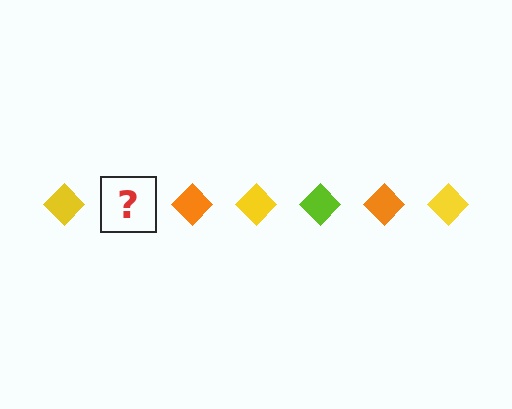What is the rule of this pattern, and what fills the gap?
The rule is that the pattern cycles through yellow, lime, orange diamonds. The gap should be filled with a lime diamond.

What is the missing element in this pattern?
The missing element is a lime diamond.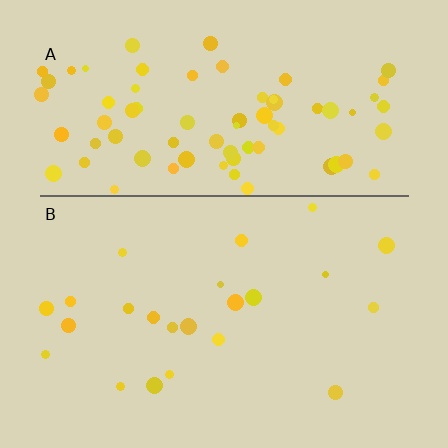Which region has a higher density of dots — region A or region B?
A (the top).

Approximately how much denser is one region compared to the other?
Approximately 3.4× — region A over region B.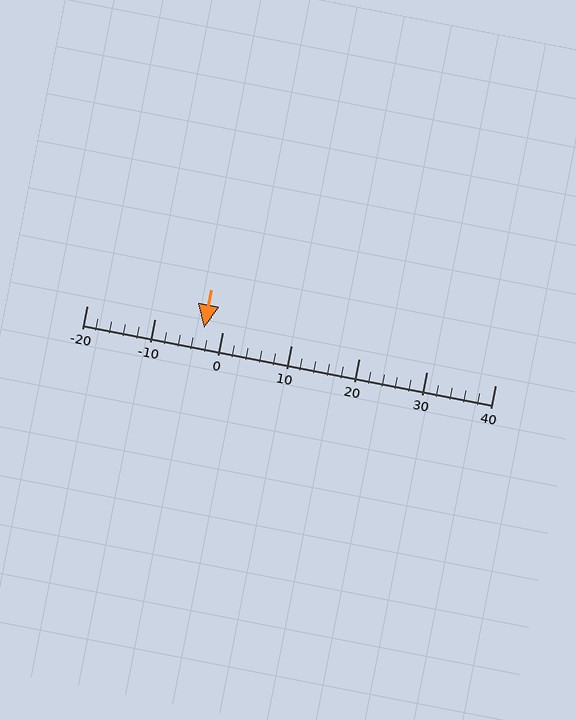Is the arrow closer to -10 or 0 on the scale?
The arrow is closer to 0.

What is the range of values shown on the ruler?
The ruler shows values from -20 to 40.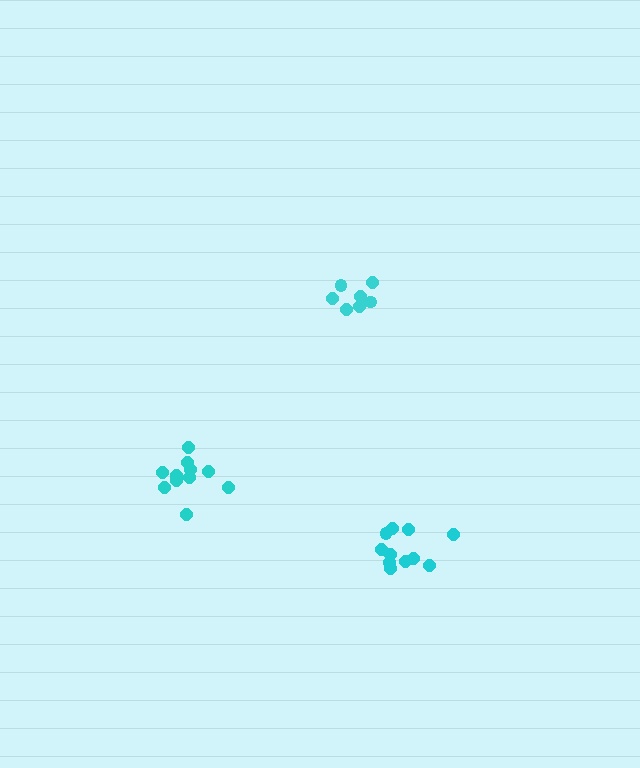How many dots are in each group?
Group 1: 11 dots, Group 2: 7 dots, Group 3: 11 dots (29 total).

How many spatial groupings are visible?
There are 3 spatial groupings.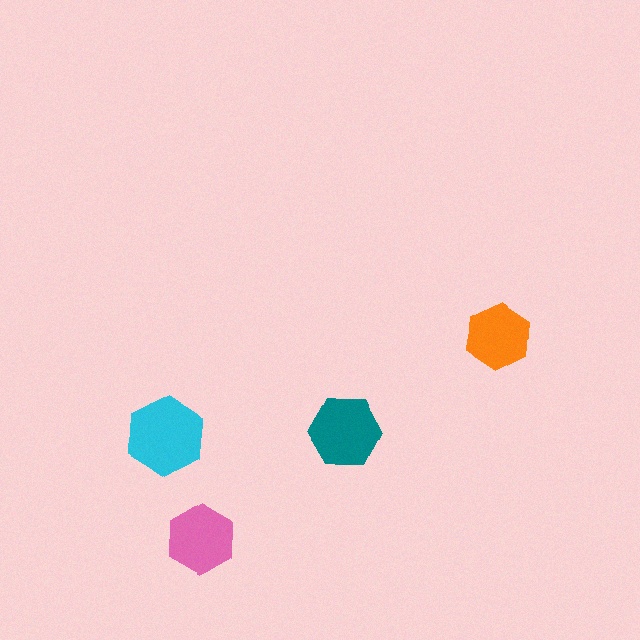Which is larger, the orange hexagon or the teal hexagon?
The teal one.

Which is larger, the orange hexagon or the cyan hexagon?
The cyan one.